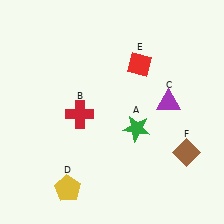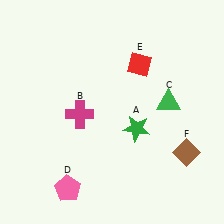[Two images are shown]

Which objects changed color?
B changed from red to magenta. C changed from purple to green. D changed from yellow to pink.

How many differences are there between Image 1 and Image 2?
There are 3 differences between the two images.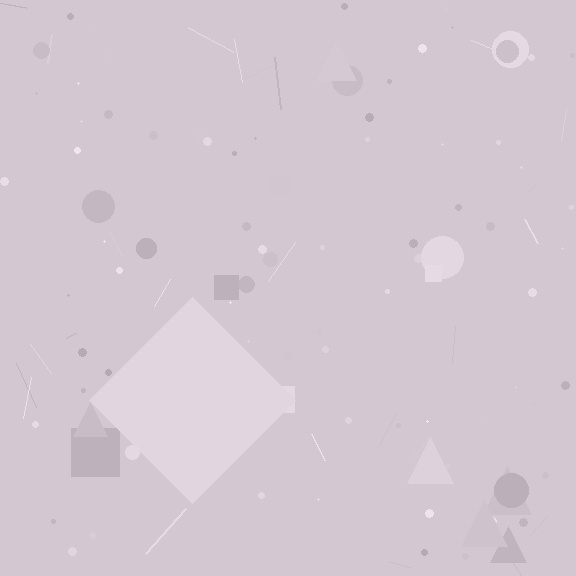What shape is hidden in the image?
A diamond is hidden in the image.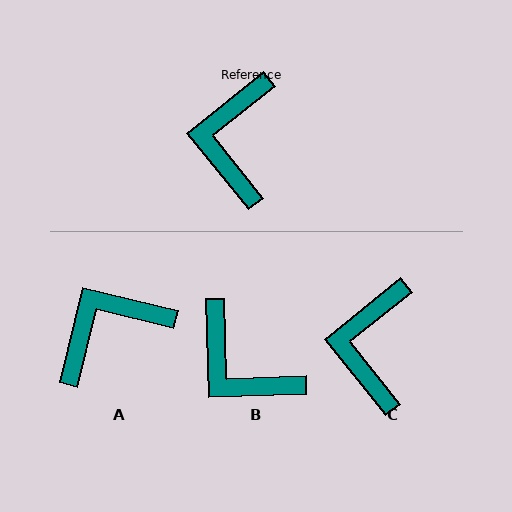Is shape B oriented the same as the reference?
No, it is off by about 53 degrees.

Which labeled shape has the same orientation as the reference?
C.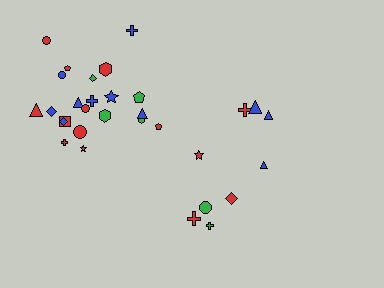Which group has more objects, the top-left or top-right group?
The top-left group.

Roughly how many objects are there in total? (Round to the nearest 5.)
Roughly 30 objects in total.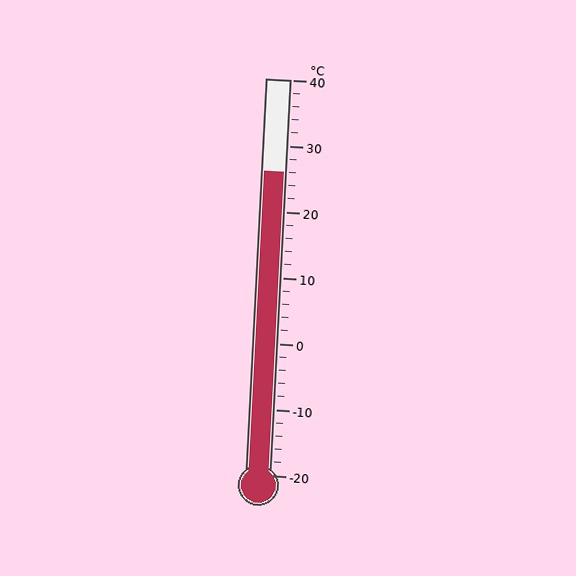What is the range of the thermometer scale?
The thermometer scale ranges from -20°C to 40°C.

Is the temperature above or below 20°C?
The temperature is above 20°C.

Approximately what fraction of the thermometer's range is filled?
The thermometer is filled to approximately 75% of its range.